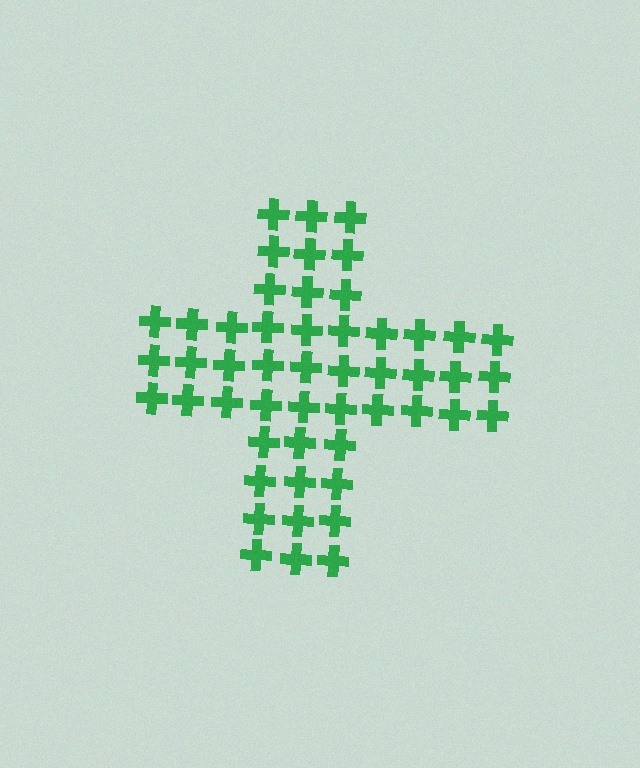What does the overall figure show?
The overall figure shows a cross.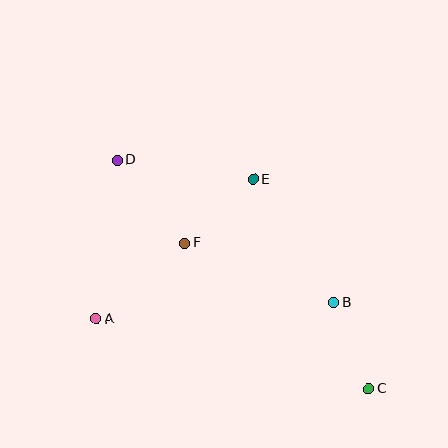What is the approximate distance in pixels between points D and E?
The distance between D and E is approximately 138 pixels.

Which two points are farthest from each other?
Points C and D are farthest from each other.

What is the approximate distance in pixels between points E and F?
The distance between E and F is approximately 94 pixels.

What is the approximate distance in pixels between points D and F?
The distance between D and F is approximately 107 pixels.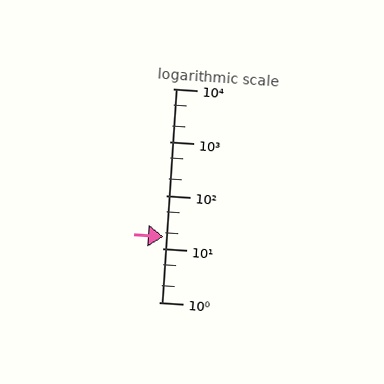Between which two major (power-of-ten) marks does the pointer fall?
The pointer is between 10 and 100.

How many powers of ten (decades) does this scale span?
The scale spans 4 decades, from 1 to 10000.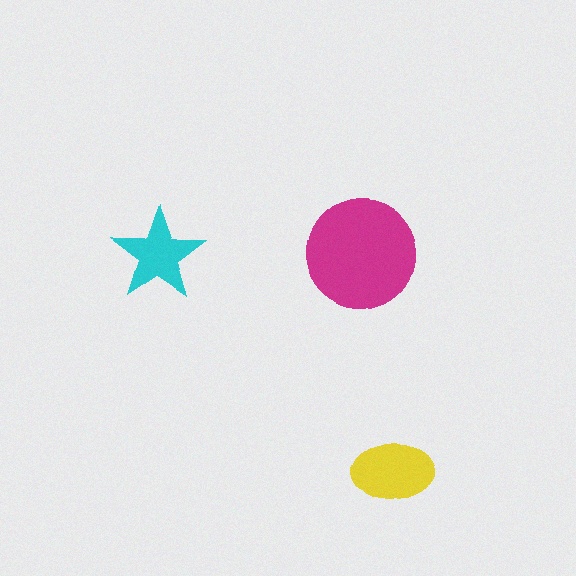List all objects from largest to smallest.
The magenta circle, the yellow ellipse, the cyan star.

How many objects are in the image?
There are 3 objects in the image.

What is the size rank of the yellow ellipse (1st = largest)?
2nd.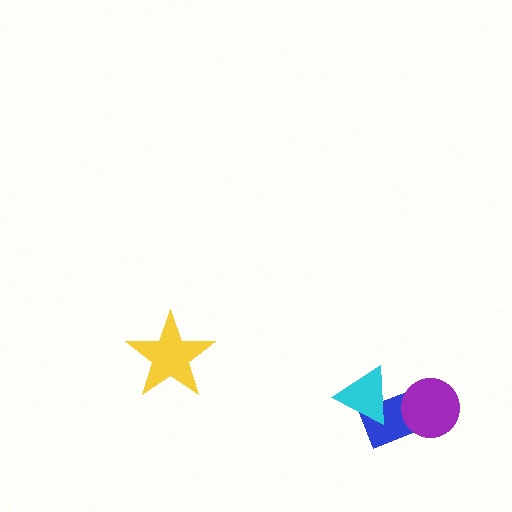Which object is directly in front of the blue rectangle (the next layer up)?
The cyan triangle is directly in front of the blue rectangle.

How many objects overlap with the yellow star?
0 objects overlap with the yellow star.